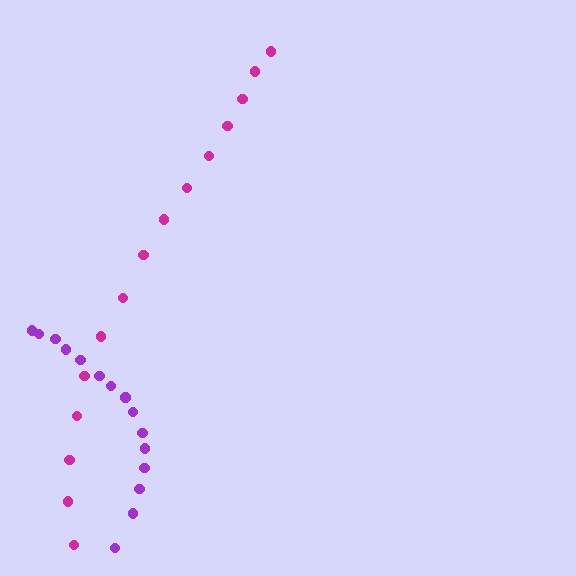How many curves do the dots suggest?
There are 2 distinct paths.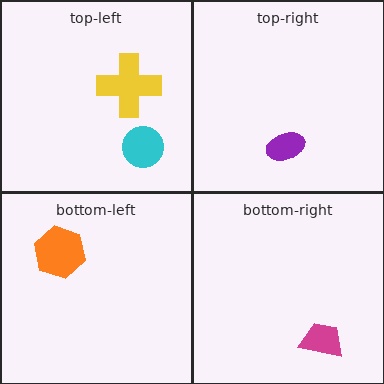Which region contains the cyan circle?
The top-left region.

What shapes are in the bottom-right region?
The magenta trapezoid.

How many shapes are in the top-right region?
1.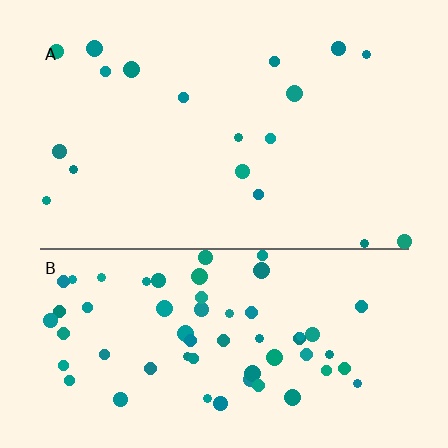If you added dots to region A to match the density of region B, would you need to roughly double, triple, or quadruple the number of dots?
Approximately triple.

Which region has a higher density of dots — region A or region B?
B (the bottom).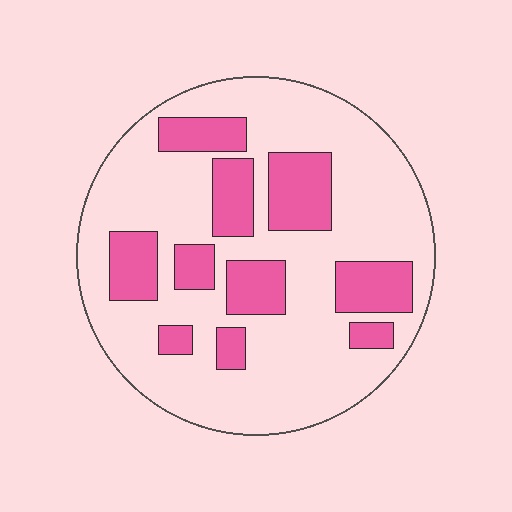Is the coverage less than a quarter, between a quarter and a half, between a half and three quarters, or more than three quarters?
Between a quarter and a half.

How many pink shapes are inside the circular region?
10.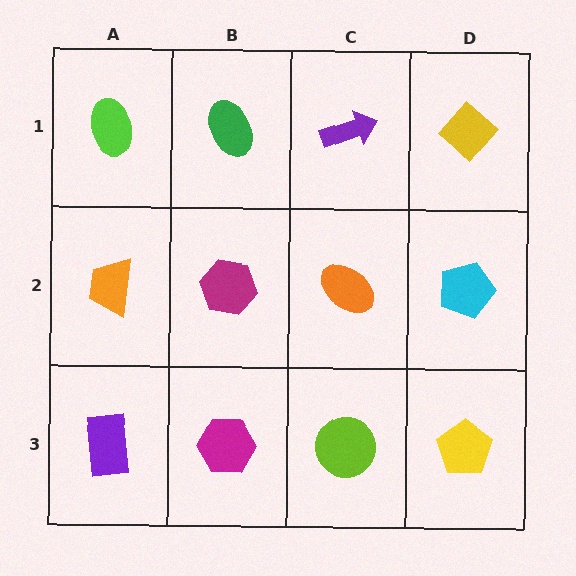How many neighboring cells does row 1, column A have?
2.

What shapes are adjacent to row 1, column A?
An orange trapezoid (row 2, column A), a green ellipse (row 1, column B).